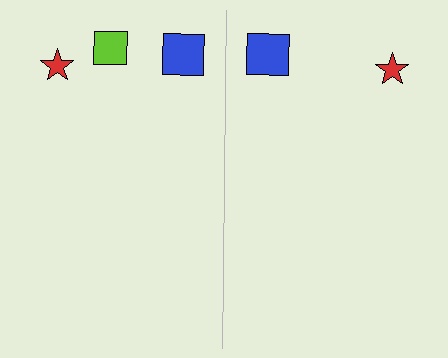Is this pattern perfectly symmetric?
No, the pattern is not perfectly symmetric. A lime square is missing from the right side.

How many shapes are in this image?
There are 5 shapes in this image.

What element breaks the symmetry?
A lime square is missing from the right side.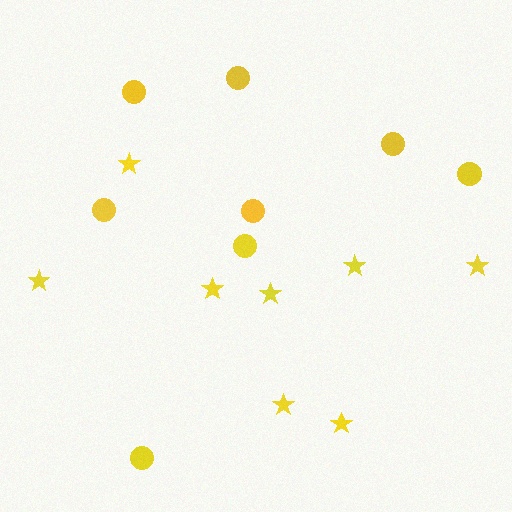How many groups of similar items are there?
There are 2 groups: one group of stars (8) and one group of circles (8).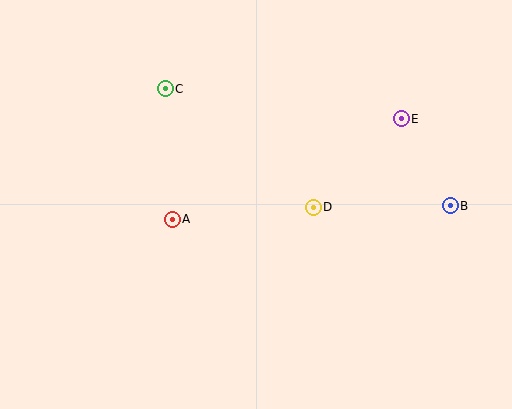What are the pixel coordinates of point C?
Point C is at (165, 89).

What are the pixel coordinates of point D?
Point D is at (313, 207).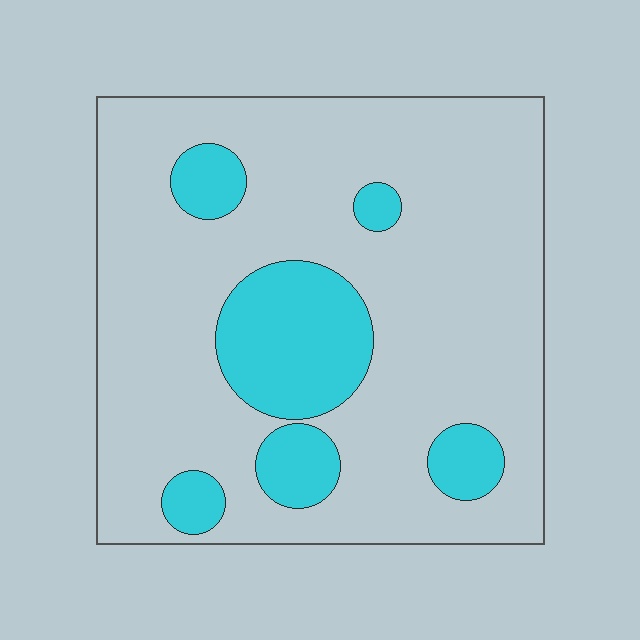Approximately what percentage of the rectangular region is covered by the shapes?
Approximately 20%.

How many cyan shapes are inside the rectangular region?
6.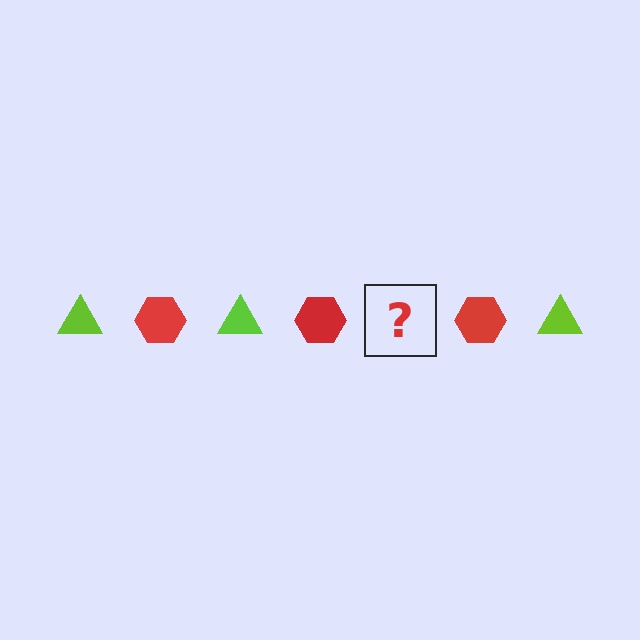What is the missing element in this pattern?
The missing element is a lime triangle.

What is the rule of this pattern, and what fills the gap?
The rule is that the pattern alternates between lime triangle and red hexagon. The gap should be filled with a lime triangle.